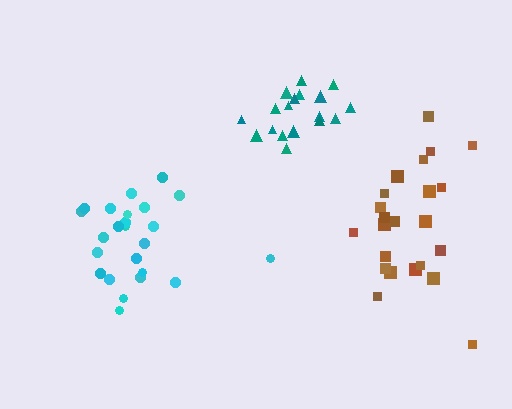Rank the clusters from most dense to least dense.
teal, cyan, brown.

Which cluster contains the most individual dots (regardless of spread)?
Cyan (24).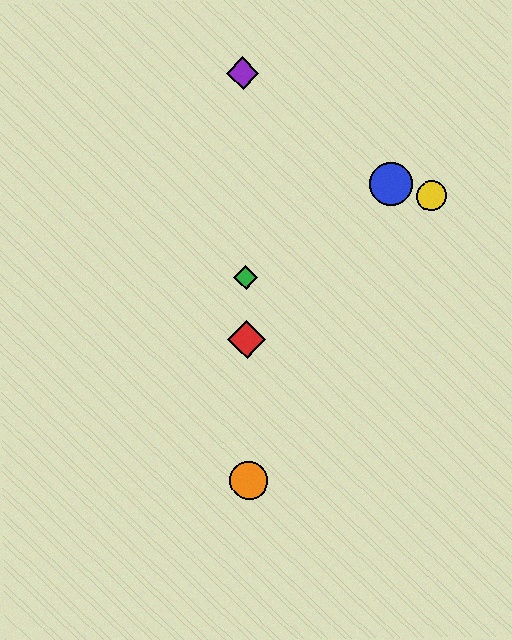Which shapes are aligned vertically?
The red diamond, the green diamond, the purple diamond, the orange circle are aligned vertically.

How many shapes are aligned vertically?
4 shapes (the red diamond, the green diamond, the purple diamond, the orange circle) are aligned vertically.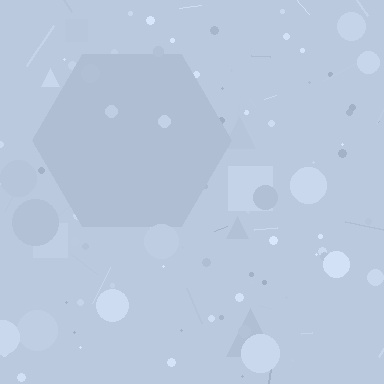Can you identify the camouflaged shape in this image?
The camouflaged shape is a hexagon.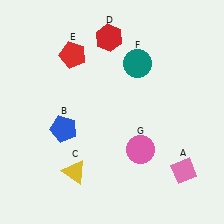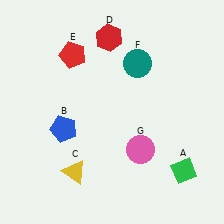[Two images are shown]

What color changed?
The diamond (A) changed from pink in Image 1 to green in Image 2.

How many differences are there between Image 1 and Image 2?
There is 1 difference between the two images.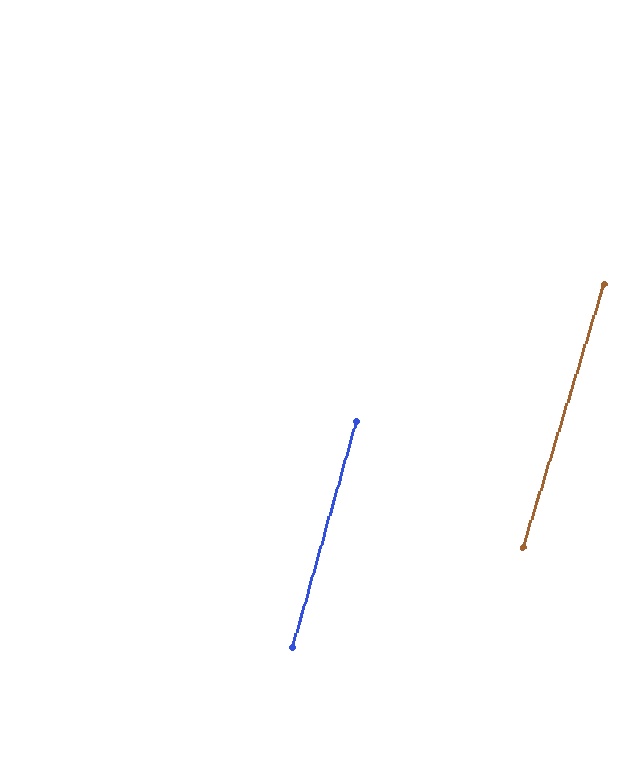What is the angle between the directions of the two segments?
Approximately 1 degree.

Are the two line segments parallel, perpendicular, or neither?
Parallel — their directions differ by only 1.4°.